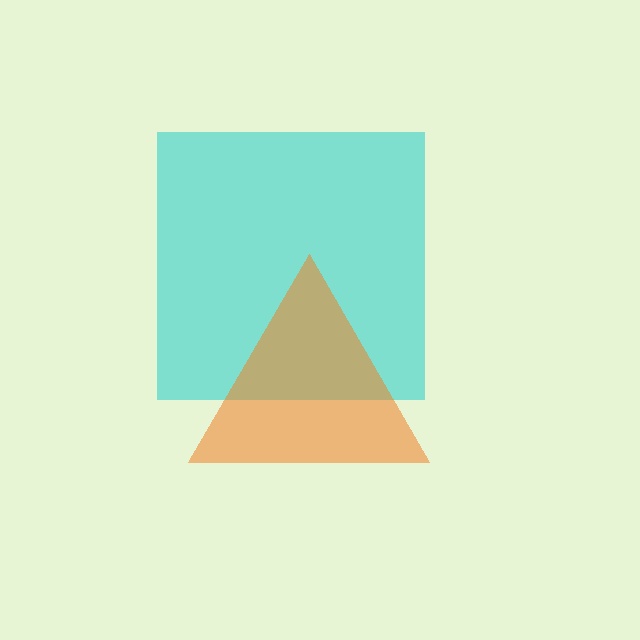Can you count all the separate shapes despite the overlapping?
Yes, there are 2 separate shapes.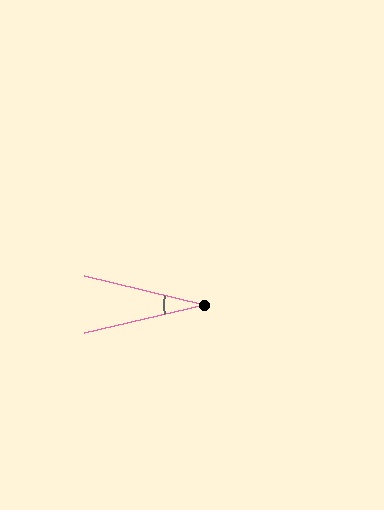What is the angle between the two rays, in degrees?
Approximately 27 degrees.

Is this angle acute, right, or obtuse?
It is acute.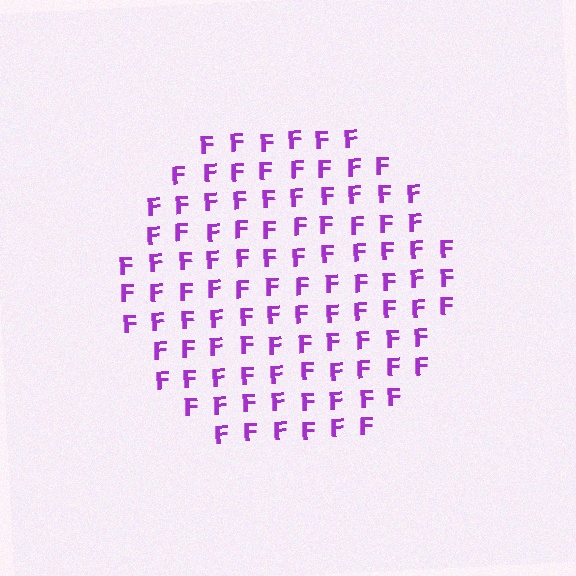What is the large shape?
The large shape is a hexagon.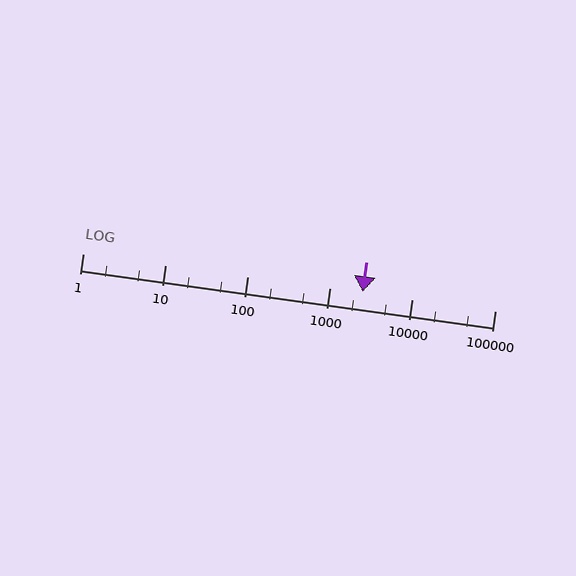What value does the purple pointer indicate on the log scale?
The pointer indicates approximately 2500.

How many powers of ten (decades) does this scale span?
The scale spans 5 decades, from 1 to 100000.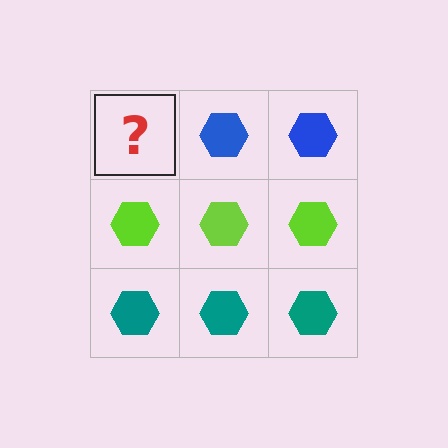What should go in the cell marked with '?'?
The missing cell should contain a blue hexagon.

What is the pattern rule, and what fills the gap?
The rule is that each row has a consistent color. The gap should be filled with a blue hexagon.